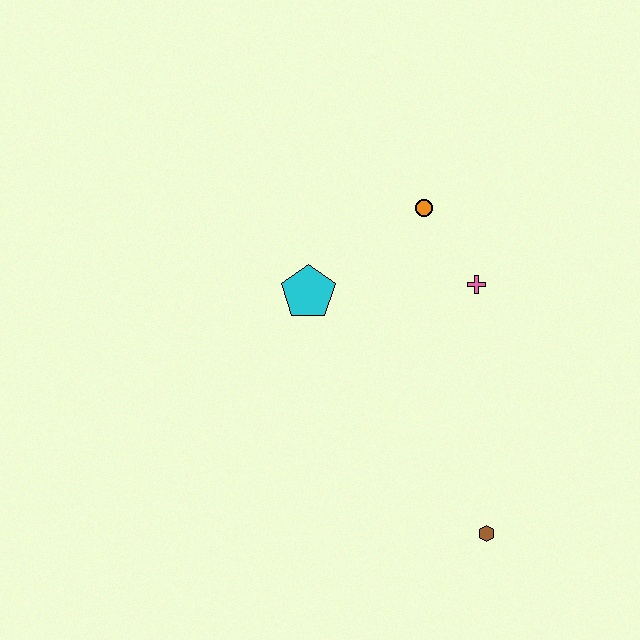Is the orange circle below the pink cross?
No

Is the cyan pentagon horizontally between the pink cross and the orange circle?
No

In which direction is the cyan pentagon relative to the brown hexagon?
The cyan pentagon is above the brown hexagon.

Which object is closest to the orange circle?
The pink cross is closest to the orange circle.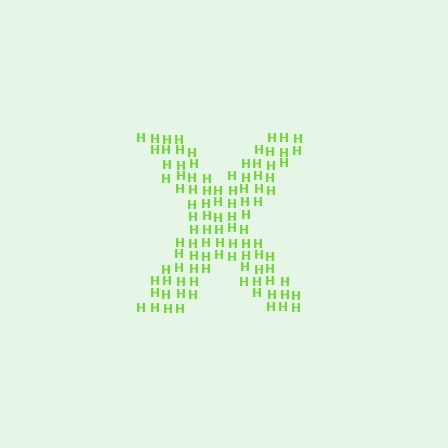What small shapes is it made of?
It is made of small letter H's.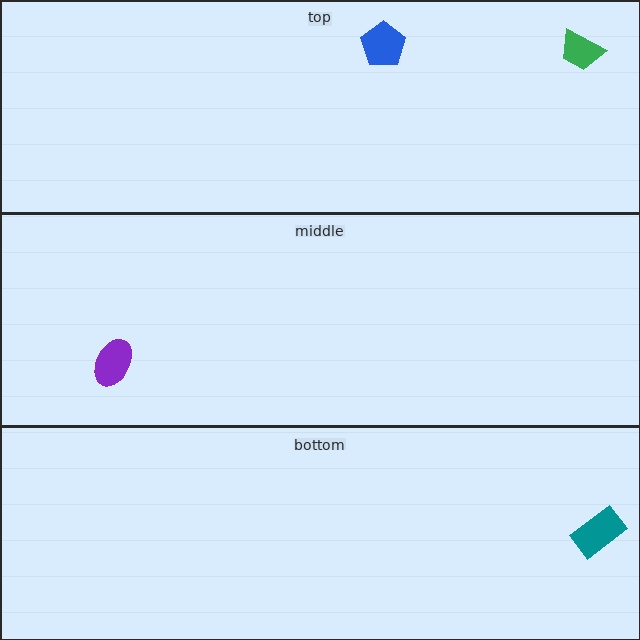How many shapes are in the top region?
2.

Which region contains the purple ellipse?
The middle region.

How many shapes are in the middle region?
1.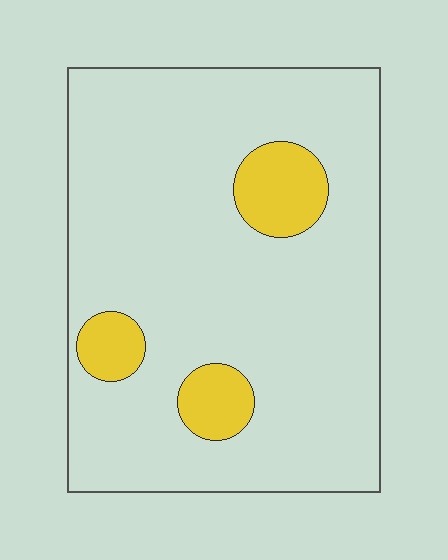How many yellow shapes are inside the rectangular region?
3.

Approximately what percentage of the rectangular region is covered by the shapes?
Approximately 10%.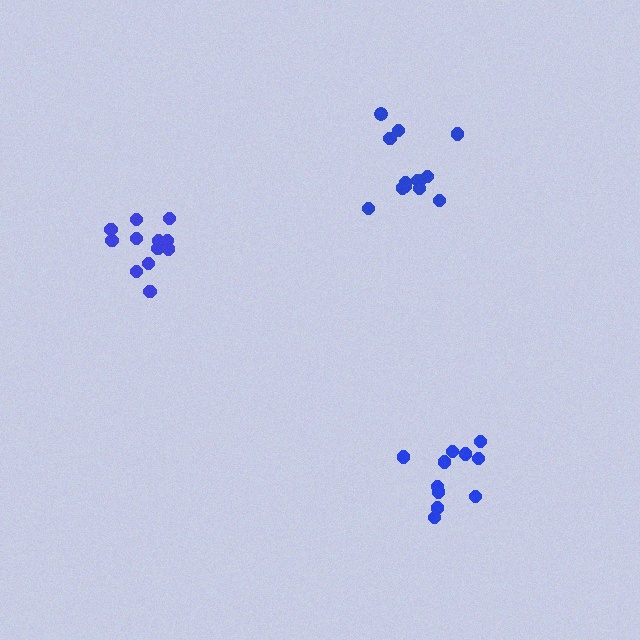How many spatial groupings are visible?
There are 3 spatial groupings.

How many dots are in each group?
Group 1: 12 dots, Group 2: 11 dots, Group 3: 13 dots (36 total).